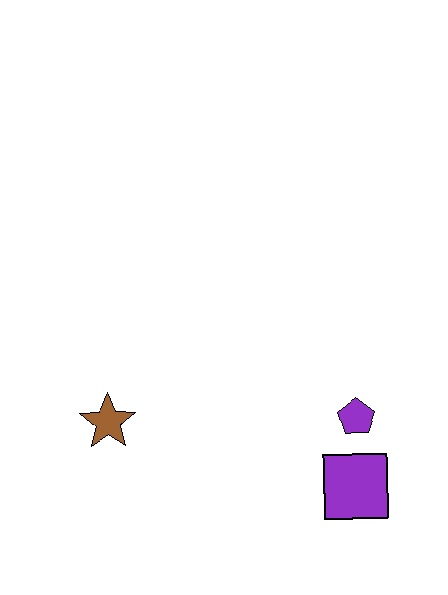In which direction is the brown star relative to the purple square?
The brown star is to the left of the purple square.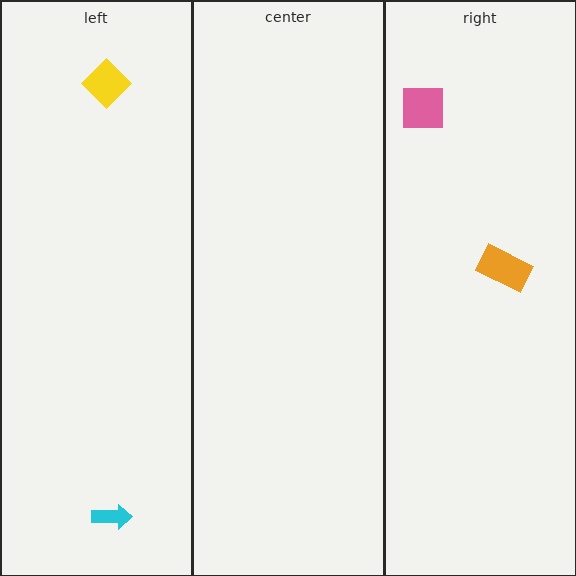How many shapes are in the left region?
2.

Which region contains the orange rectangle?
The right region.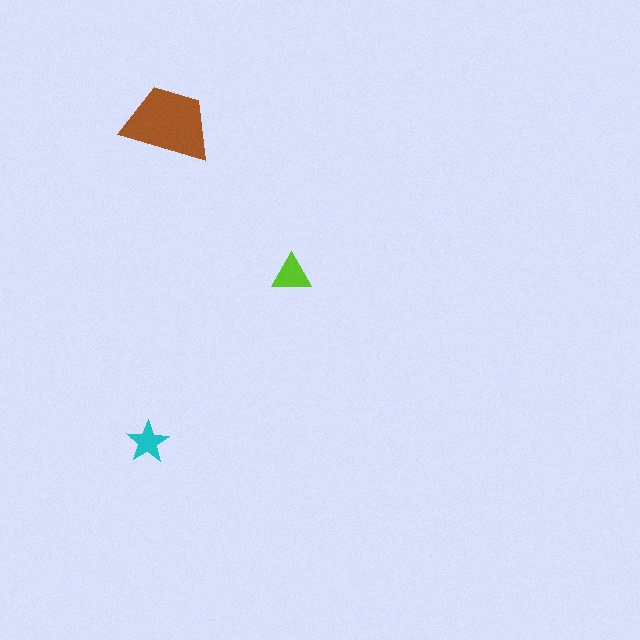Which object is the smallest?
The cyan star.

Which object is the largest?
The brown trapezoid.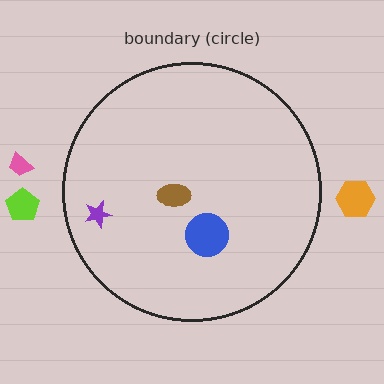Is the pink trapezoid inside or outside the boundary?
Outside.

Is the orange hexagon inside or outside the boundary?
Outside.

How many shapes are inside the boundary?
3 inside, 3 outside.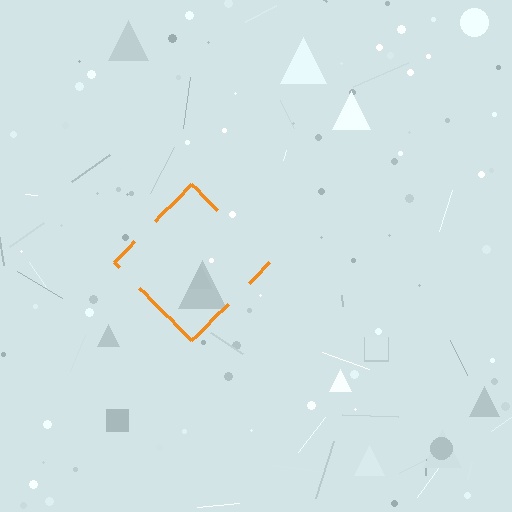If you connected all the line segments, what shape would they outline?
They would outline a diamond.